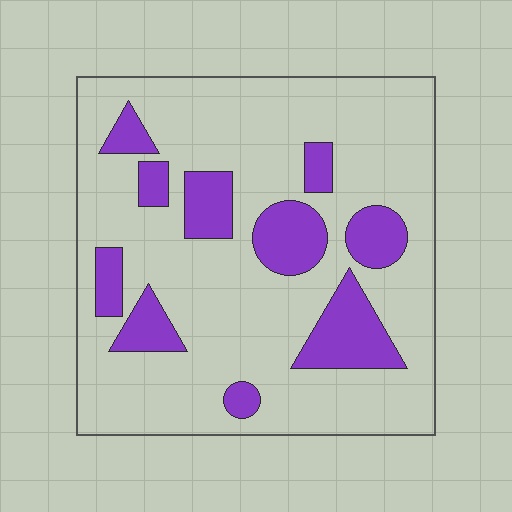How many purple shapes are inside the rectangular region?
10.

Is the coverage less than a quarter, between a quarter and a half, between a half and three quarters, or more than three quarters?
Less than a quarter.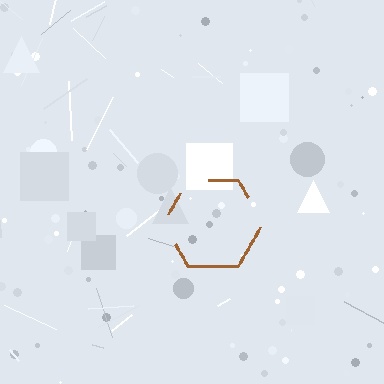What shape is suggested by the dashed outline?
The dashed outline suggests a hexagon.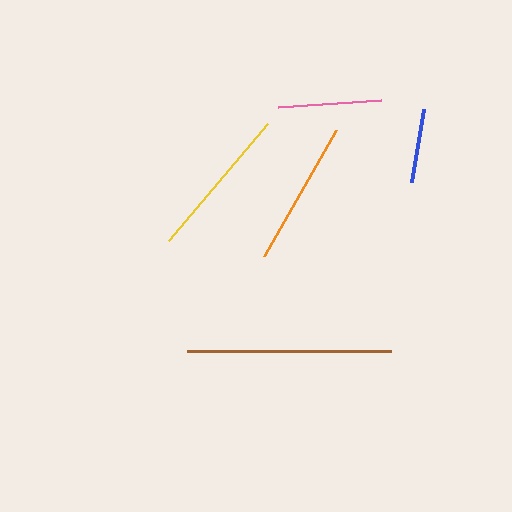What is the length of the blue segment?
The blue segment is approximately 74 pixels long.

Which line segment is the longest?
The brown line is the longest at approximately 204 pixels.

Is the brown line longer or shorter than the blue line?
The brown line is longer than the blue line.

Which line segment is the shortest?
The blue line is the shortest at approximately 74 pixels.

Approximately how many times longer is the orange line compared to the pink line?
The orange line is approximately 1.4 times the length of the pink line.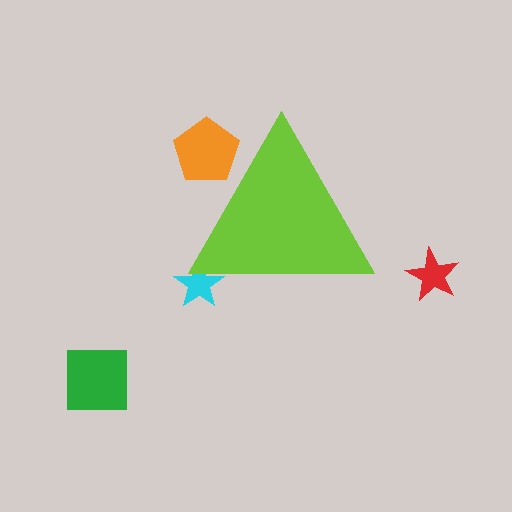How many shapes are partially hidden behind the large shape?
2 shapes are partially hidden.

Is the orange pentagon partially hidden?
Yes, the orange pentagon is partially hidden behind the lime triangle.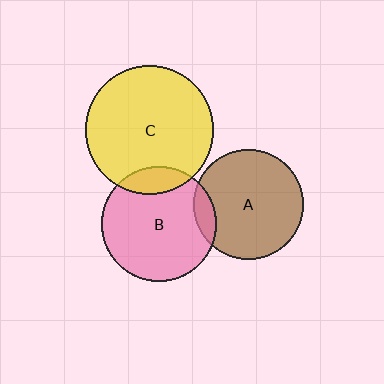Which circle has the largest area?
Circle C (yellow).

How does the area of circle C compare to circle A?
Approximately 1.4 times.